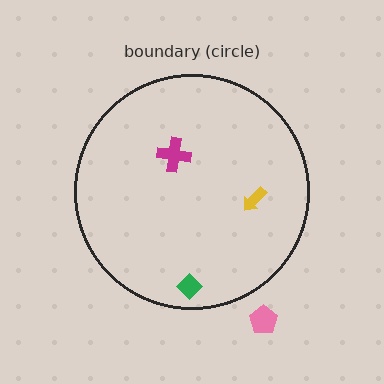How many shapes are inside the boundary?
3 inside, 1 outside.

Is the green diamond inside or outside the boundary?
Inside.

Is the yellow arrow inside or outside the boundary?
Inside.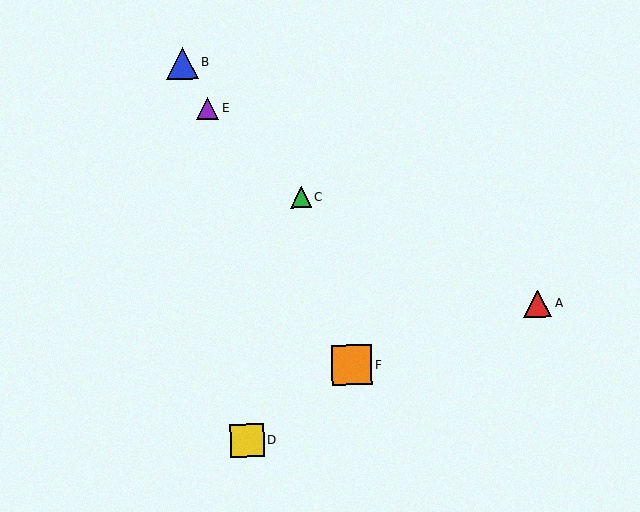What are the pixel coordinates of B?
Object B is at (183, 63).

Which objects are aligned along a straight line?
Objects B, E, F are aligned along a straight line.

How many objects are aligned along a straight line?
3 objects (B, E, F) are aligned along a straight line.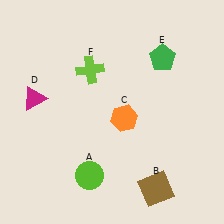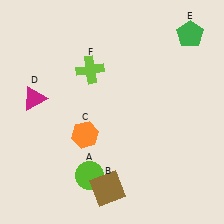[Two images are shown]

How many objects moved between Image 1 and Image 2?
3 objects moved between the two images.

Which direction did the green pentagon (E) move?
The green pentagon (E) moved right.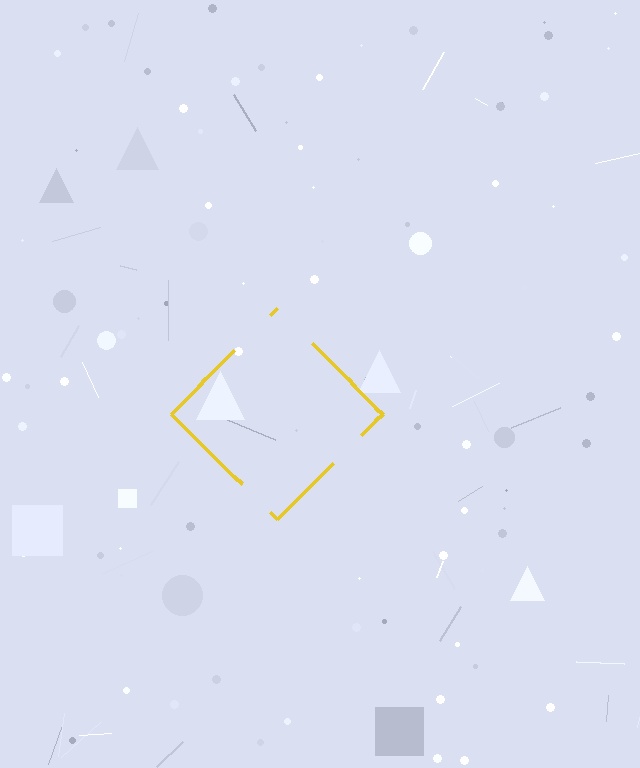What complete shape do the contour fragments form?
The contour fragments form a diamond.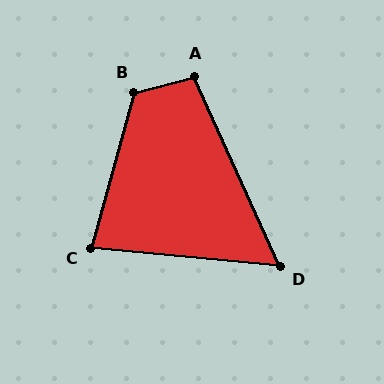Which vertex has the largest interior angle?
B, at approximately 120 degrees.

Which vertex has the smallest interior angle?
D, at approximately 60 degrees.